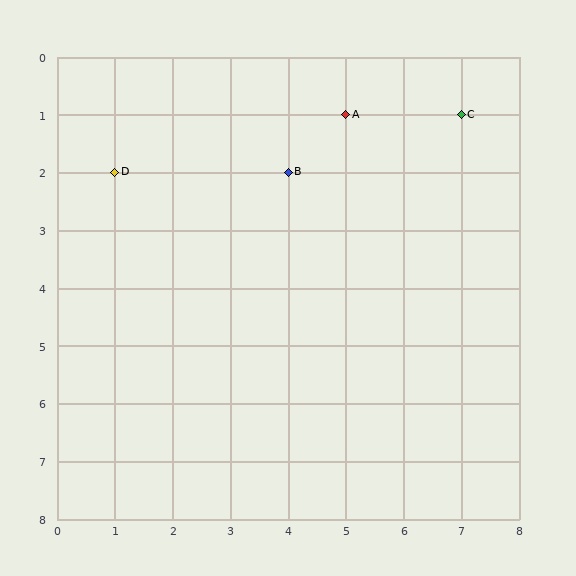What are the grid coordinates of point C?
Point C is at grid coordinates (7, 1).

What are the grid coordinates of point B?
Point B is at grid coordinates (4, 2).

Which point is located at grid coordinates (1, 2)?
Point D is at (1, 2).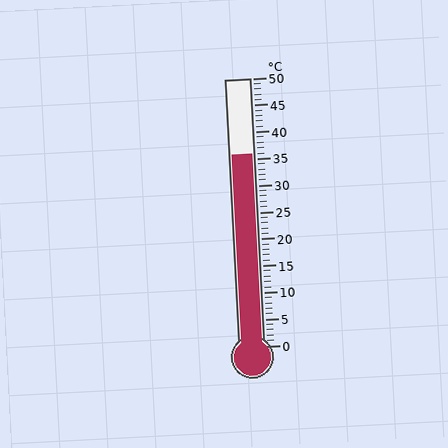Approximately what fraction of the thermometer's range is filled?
The thermometer is filled to approximately 70% of its range.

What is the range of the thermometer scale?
The thermometer scale ranges from 0°C to 50°C.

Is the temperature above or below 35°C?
The temperature is above 35°C.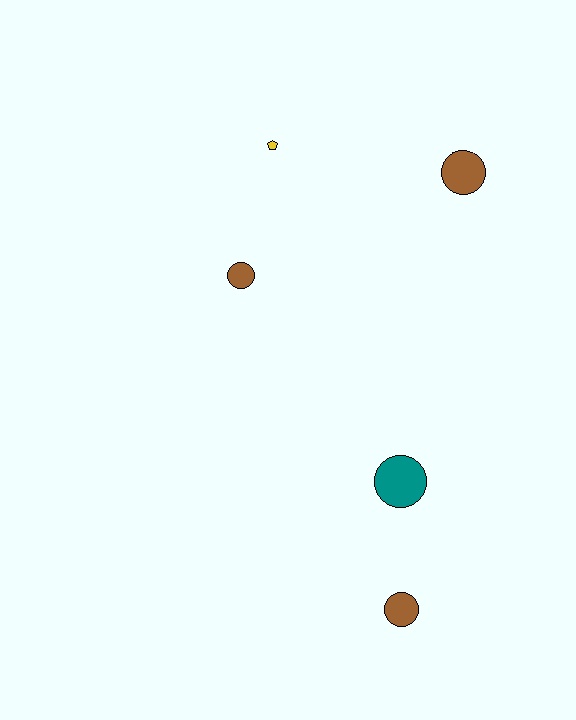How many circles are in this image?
There are 4 circles.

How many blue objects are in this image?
There are no blue objects.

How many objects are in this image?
There are 5 objects.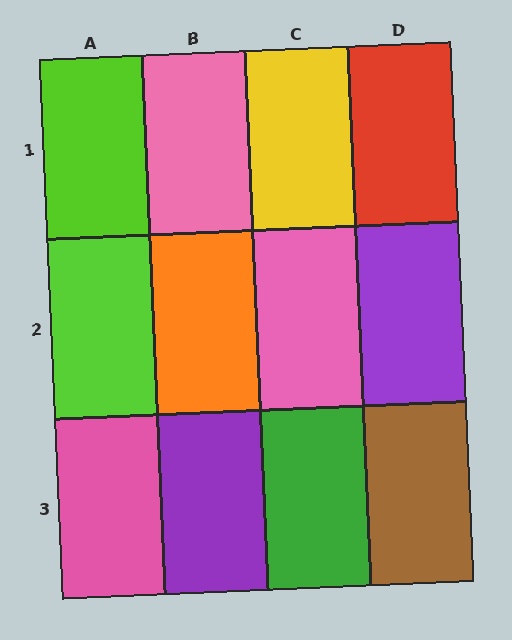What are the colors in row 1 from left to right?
Lime, pink, yellow, red.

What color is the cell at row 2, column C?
Pink.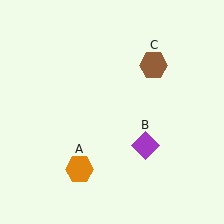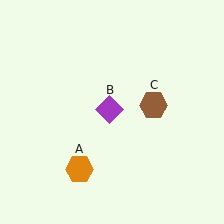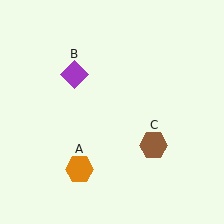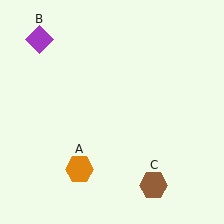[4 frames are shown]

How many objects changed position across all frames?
2 objects changed position: purple diamond (object B), brown hexagon (object C).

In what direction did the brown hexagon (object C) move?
The brown hexagon (object C) moved down.